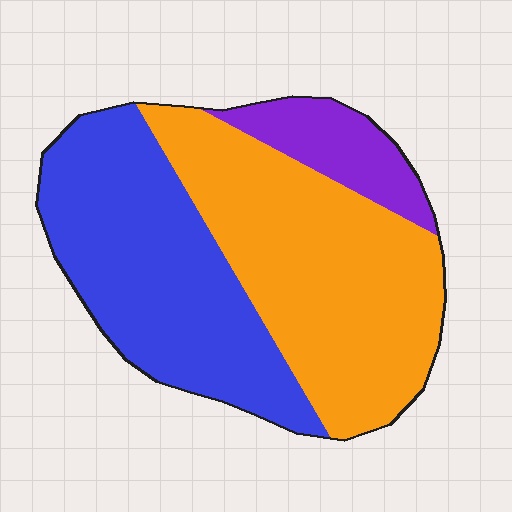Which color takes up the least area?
Purple, at roughly 10%.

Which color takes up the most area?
Orange, at roughly 45%.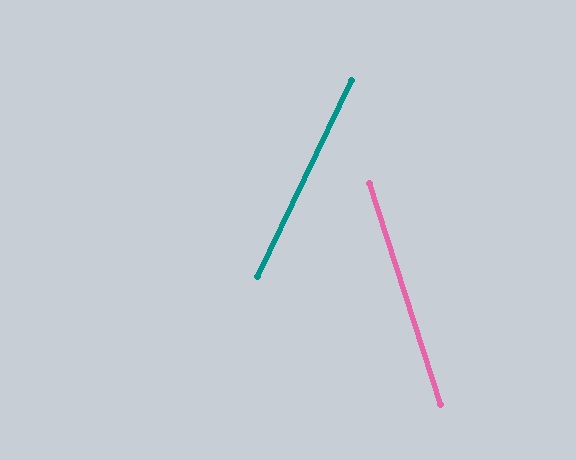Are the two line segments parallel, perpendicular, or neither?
Neither parallel nor perpendicular — they differ by about 43°.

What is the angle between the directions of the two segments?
Approximately 43 degrees.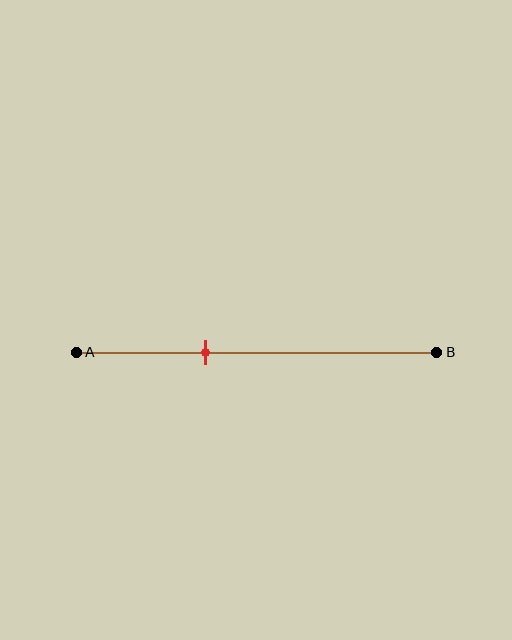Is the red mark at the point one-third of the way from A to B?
Yes, the mark is approximately at the one-third point.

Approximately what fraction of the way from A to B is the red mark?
The red mark is approximately 35% of the way from A to B.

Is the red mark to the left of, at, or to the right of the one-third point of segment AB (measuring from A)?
The red mark is approximately at the one-third point of segment AB.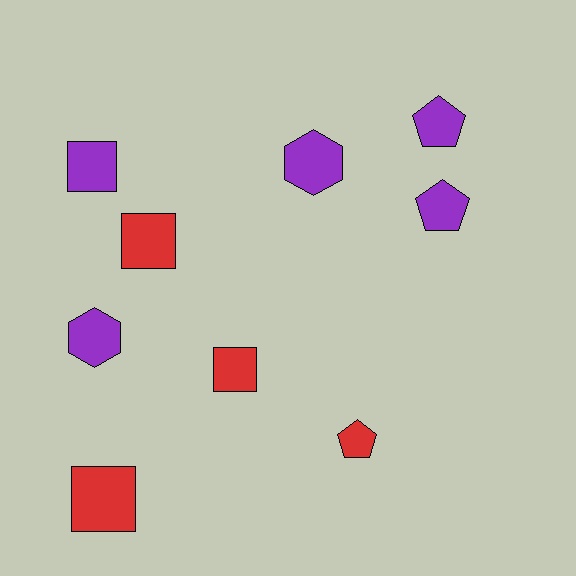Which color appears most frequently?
Purple, with 5 objects.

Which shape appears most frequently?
Square, with 4 objects.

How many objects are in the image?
There are 9 objects.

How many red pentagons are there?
There is 1 red pentagon.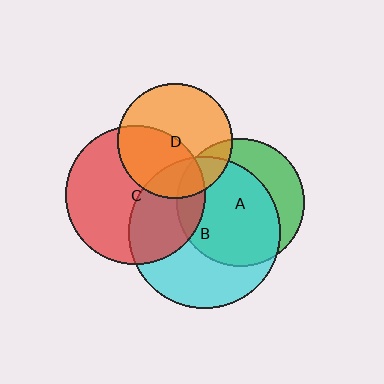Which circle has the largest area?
Circle B (cyan).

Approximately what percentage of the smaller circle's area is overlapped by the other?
Approximately 40%.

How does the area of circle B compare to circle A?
Approximately 1.4 times.